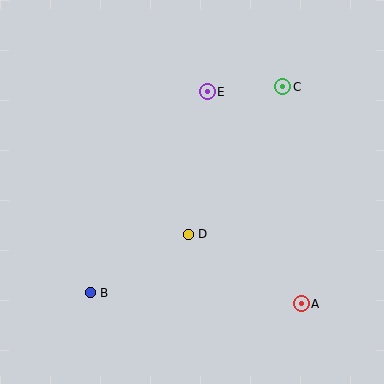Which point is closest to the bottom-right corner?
Point A is closest to the bottom-right corner.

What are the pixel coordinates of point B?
Point B is at (90, 293).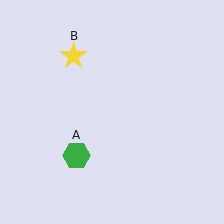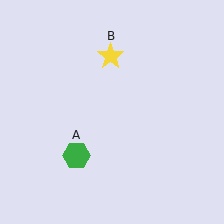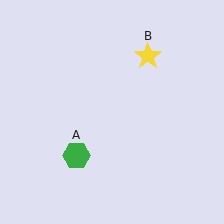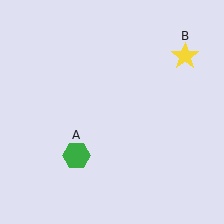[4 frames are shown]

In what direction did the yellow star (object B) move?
The yellow star (object B) moved right.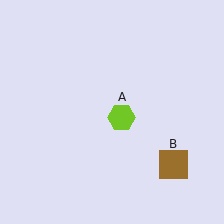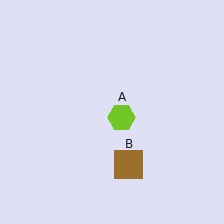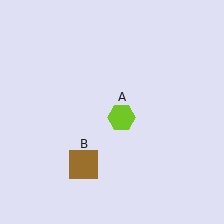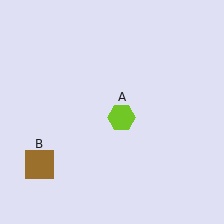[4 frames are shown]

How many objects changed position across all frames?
1 object changed position: brown square (object B).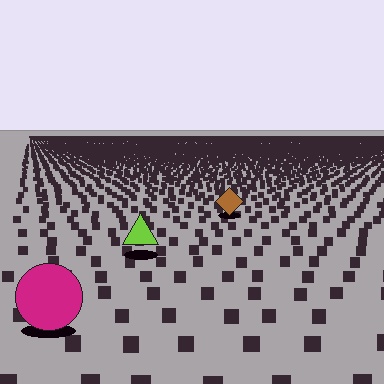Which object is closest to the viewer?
The magenta circle is closest. The texture marks near it are larger and more spread out.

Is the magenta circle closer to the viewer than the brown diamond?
Yes. The magenta circle is closer — you can tell from the texture gradient: the ground texture is coarser near it.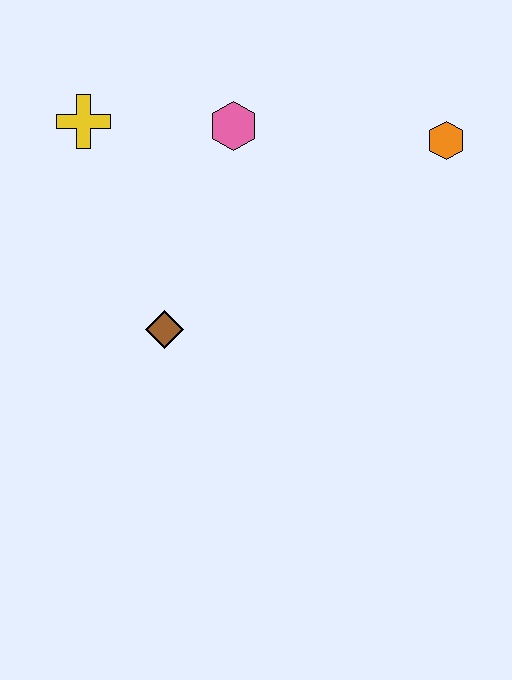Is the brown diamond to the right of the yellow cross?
Yes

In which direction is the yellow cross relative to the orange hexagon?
The yellow cross is to the left of the orange hexagon.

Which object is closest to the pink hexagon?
The yellow cross is closest to the pink hexagon.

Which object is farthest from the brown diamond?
The orange hexagon is farthest from the brown diamond.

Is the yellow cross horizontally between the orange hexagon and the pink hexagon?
No